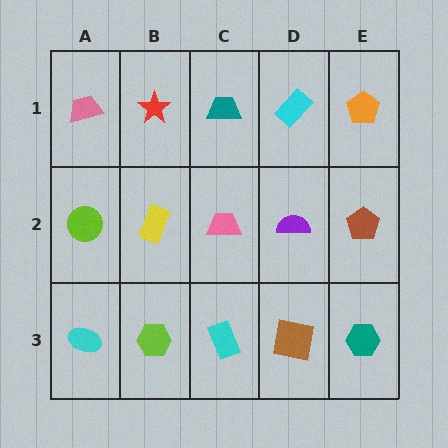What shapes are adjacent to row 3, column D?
A purple semicircle (row 2, column D), a cyan rectangle (row 3, column C), a teal hexagon (row 3, column E).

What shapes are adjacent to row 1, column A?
A lime circle (row 2, column A), a red star (row 1, column B).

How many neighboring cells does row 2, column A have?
3.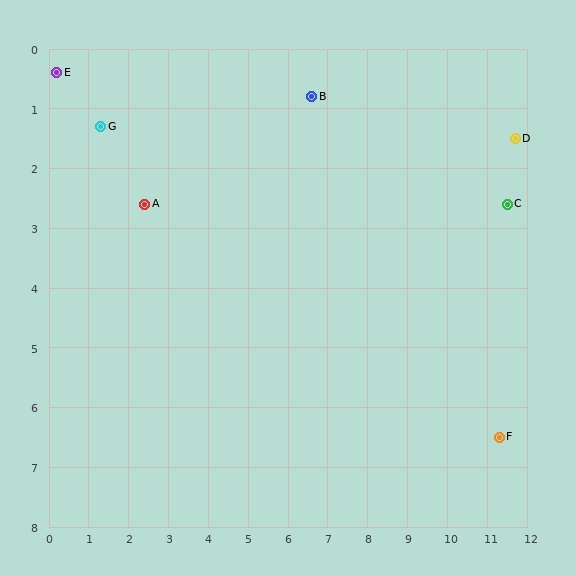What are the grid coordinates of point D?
Point D is at approximately (11.7, 1.5).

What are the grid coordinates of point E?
Point E is at approximately (0.2, 0.4).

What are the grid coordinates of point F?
Point F is at approximately (11.3, 6.5).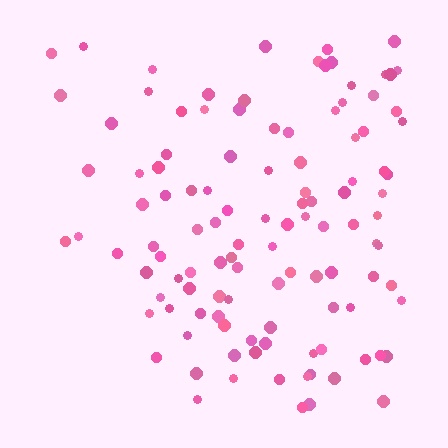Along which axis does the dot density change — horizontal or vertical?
Horizontal.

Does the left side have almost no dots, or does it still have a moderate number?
Still a moderate number, just noticeably fewer than the right.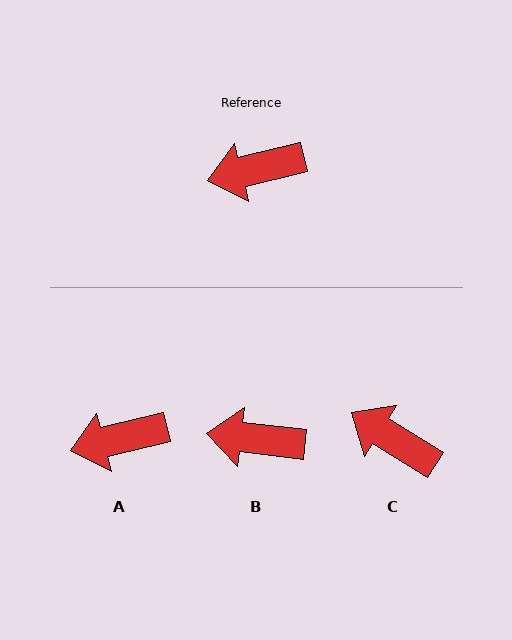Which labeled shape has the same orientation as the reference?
A.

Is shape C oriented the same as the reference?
No, it is off by about 46 degrees.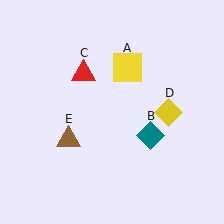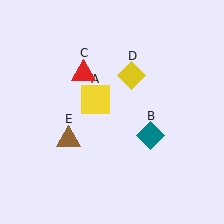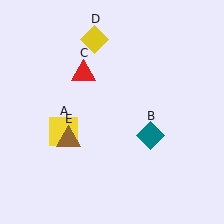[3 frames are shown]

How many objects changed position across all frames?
2 objects changed position: yellow square (object A), yellow diamond (object D).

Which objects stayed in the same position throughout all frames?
Teal diamond (object B) and red triangle (object C) and brown triangle (object E) remained stationary.